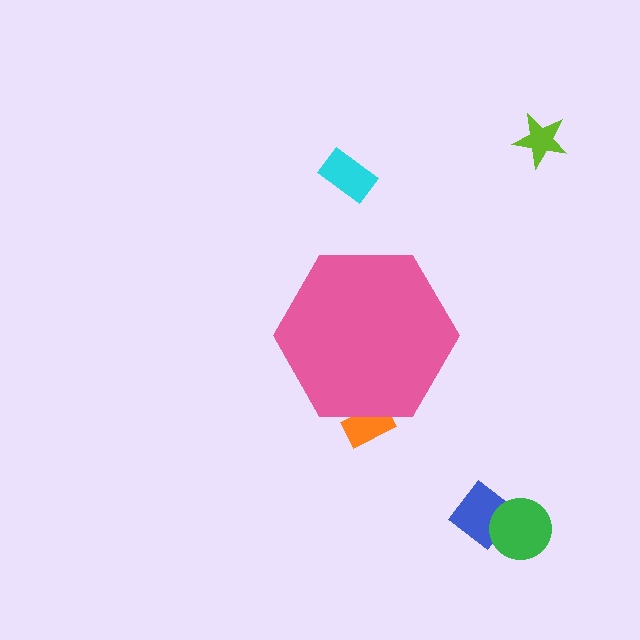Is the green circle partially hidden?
No, the green circle is fully visible.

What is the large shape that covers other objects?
A pink hexagon.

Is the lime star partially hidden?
No, the lime star is fully visible.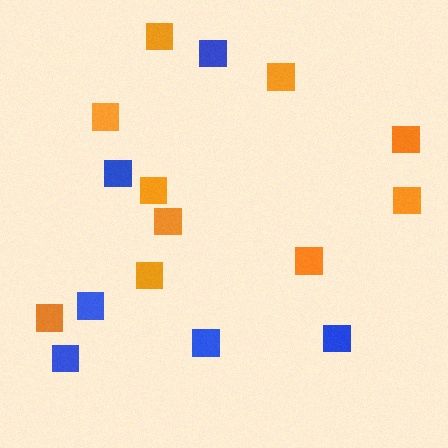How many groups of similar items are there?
There are 2 groups: one group of blue squares (6) and one group of orange squares (10).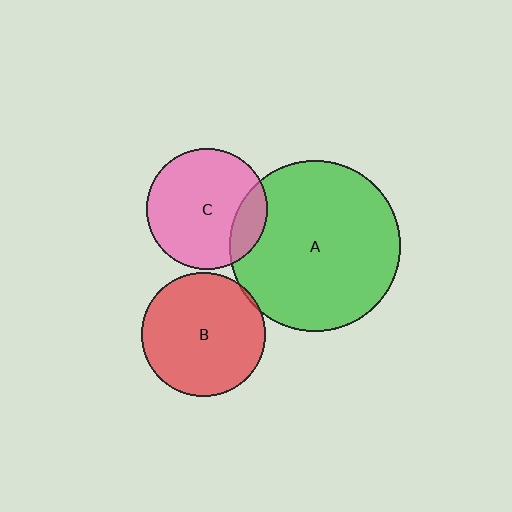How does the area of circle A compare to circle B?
Approximately 1.9 times.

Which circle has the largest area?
Circle A (green).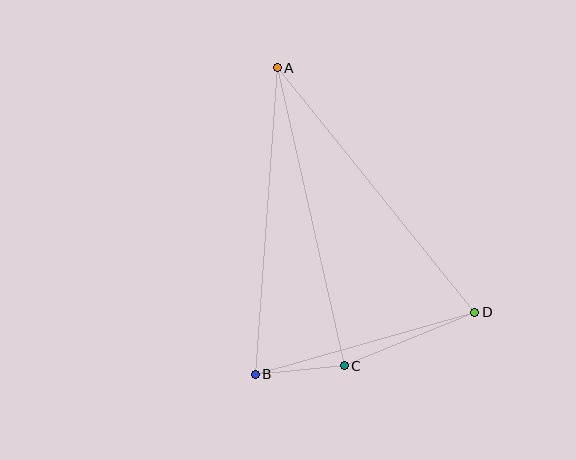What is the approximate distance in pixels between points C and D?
The distance between C and D is approximately 141 pixels.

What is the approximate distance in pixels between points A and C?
The distance between A and C is approximately 305 pixels.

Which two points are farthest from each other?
Points A and D are farthest from each other.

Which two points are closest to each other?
Points B and C are closest to each other.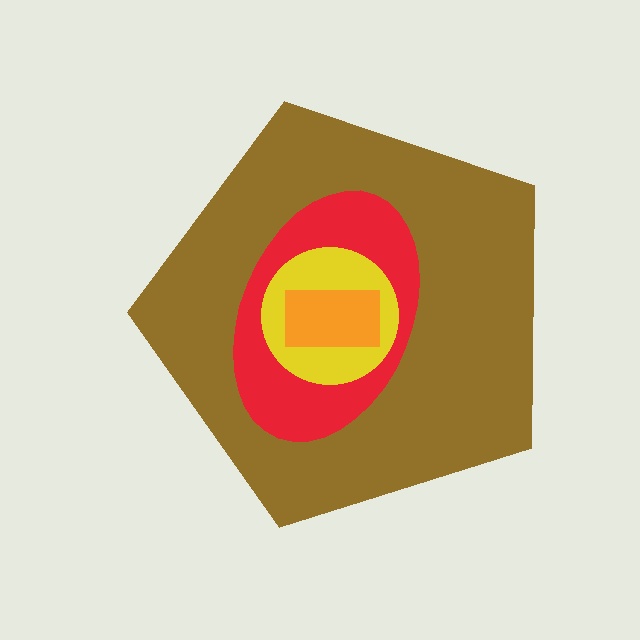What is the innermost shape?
The orange rectangle.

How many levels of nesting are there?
4.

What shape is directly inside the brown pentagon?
The red ellipse.